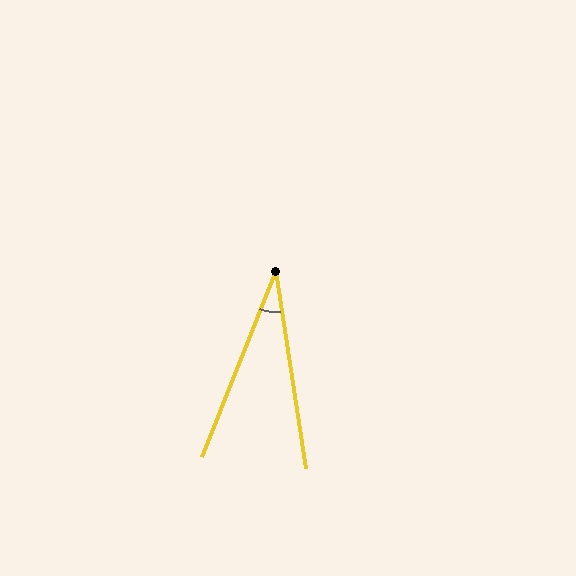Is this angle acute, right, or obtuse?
It is acute.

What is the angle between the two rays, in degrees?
Approximately 30 degrees.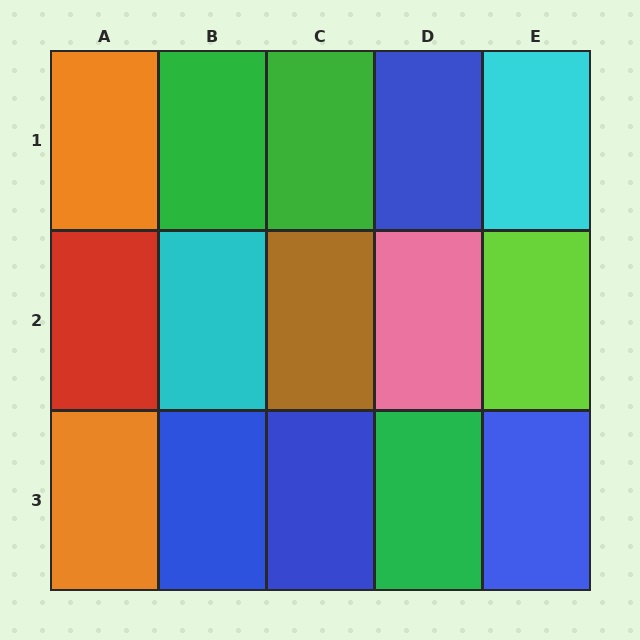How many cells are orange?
2 cells are orange.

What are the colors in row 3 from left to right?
Orange, blue, blue, green, blue.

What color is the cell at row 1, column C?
Green.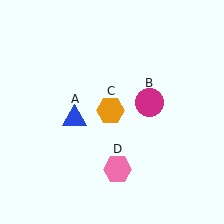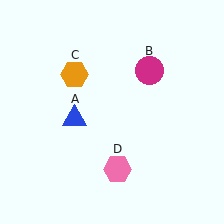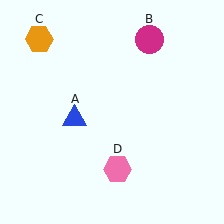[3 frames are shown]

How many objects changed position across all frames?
2 objects changed position: magenta circle (object B), orange hexagon (object C).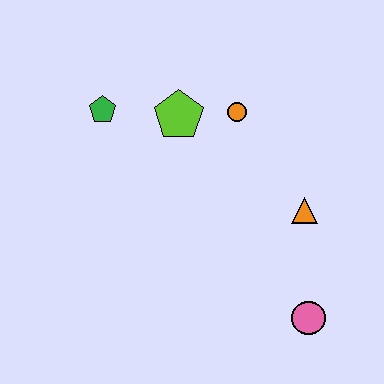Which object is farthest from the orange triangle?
The green pentagon is farthest from the orange triangle.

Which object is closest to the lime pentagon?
The orange circle is closest to the lime pentagon.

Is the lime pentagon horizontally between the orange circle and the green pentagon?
Yes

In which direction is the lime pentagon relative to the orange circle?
The lime pentagon is to the left of the orange circle.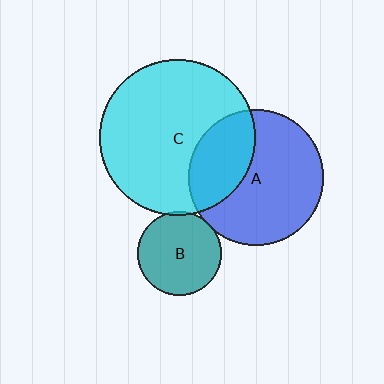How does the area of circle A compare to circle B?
Approximately 2.6 times.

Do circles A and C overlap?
Yes.